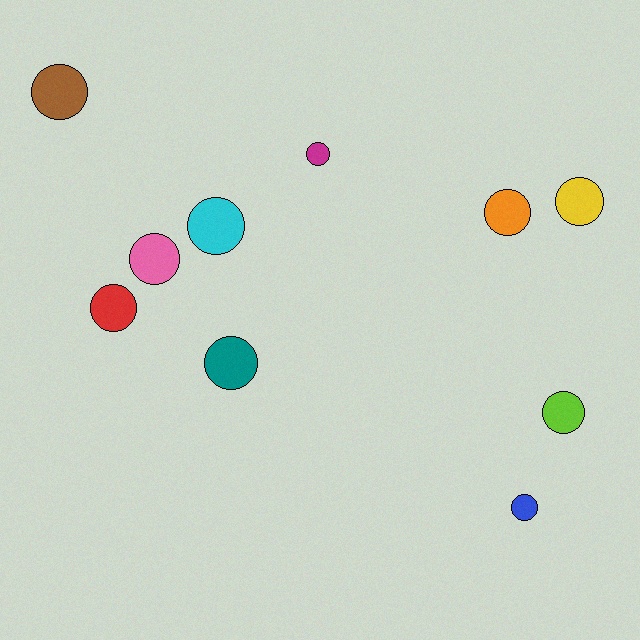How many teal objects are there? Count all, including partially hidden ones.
There is 1 teal object.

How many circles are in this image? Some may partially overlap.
There are 10 circles.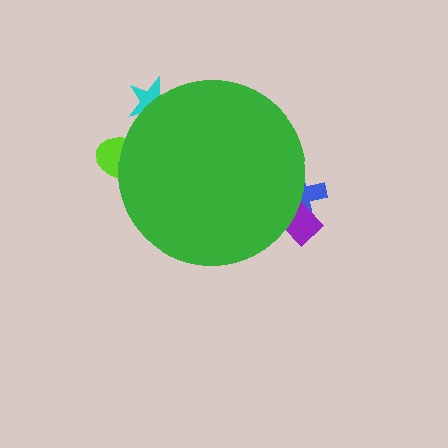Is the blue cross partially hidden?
Yes, the blue cross is partially hidden behind the green circle.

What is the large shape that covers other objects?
A green circle.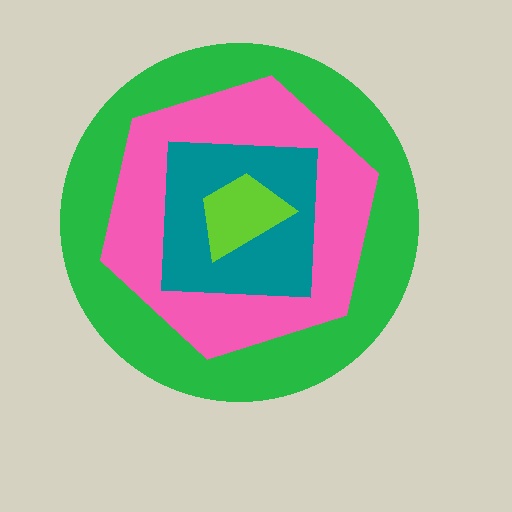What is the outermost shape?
The green circle.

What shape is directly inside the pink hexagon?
The teal square.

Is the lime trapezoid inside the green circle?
Yes.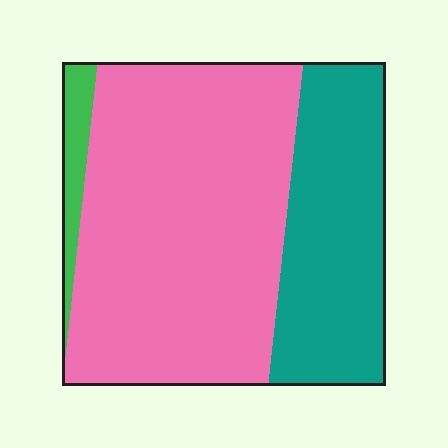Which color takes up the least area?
Green, at roughly 5%.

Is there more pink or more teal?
Pink.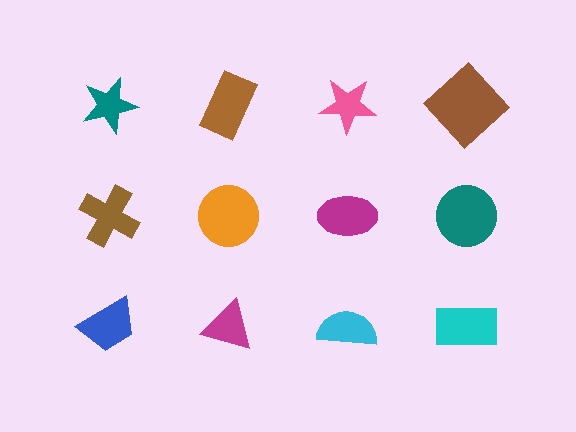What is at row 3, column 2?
A magenta triangle.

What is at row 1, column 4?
A brown diamond.